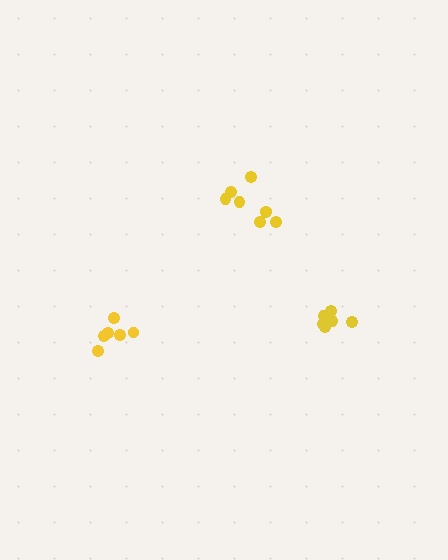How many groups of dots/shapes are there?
There are 3 groups.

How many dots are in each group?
Group 1: 8 dots, Group 2: 6 dots, Group 3: 6 dots (20 total).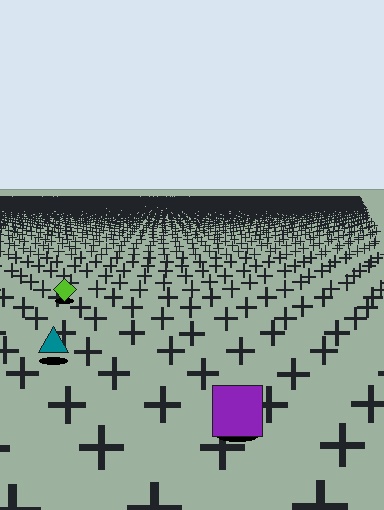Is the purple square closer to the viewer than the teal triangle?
Yes. The purple square is closer — you can tell from the texture gradient: the ground texture is coarser near it.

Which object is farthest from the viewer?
The lime diamond is farthest from the viewer. It appears smaller and the ground texture around it is denser.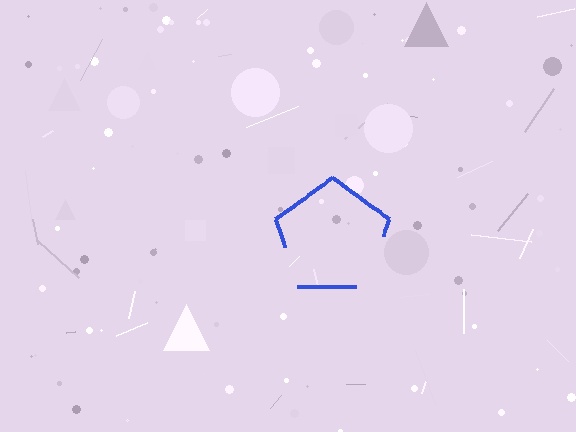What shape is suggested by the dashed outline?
The dashed outline suggests a pentagon.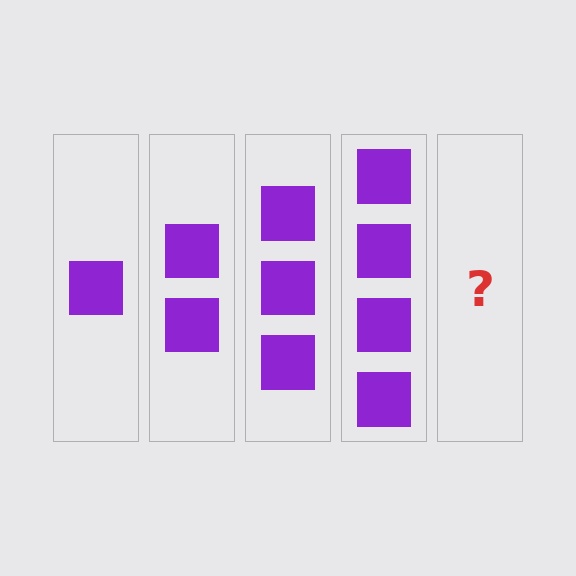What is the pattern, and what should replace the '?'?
The pattern is that each step adds one more square. The '?' should be 5 squares.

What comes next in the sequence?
The next element should be 5 squares.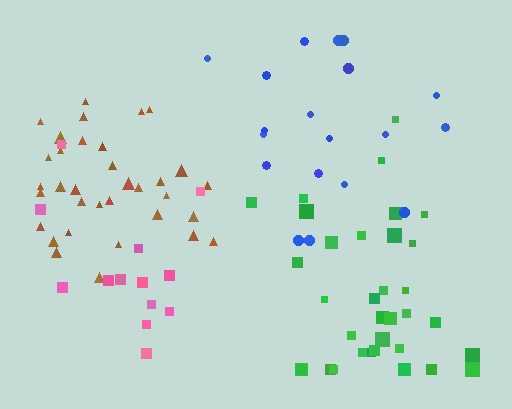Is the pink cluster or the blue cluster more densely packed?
Blue.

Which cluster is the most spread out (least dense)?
Pink.